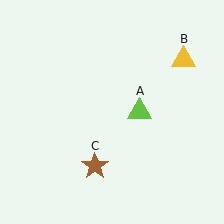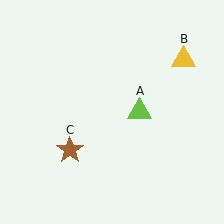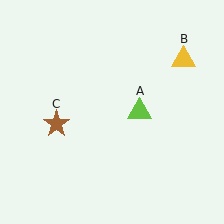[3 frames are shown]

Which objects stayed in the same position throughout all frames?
Lime triangle (object A) and yellow triangle (object B) remained stationary.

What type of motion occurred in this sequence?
The brown star (object C) rotated clockwise around the center of the scene.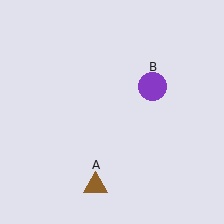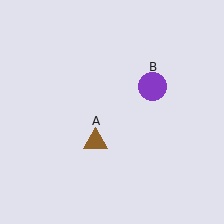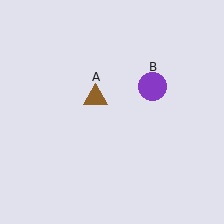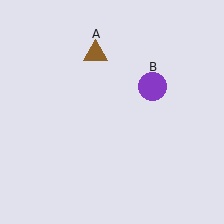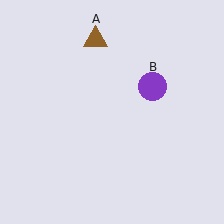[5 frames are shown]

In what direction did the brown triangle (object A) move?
The brown triangle (object A) moved up.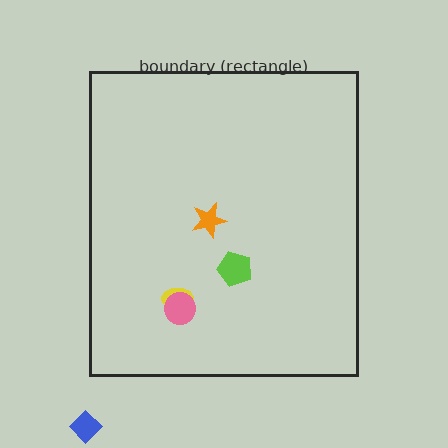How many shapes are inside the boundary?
4 inside, 1 outside.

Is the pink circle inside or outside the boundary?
Inside.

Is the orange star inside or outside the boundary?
Inside.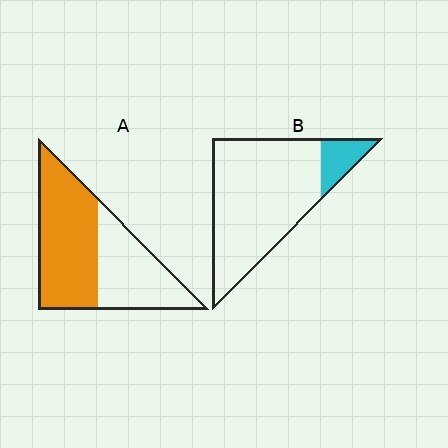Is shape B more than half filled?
No.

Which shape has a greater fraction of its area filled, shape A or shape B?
Shape A.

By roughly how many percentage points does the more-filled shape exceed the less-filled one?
By roughly 45 percentage points (A over B).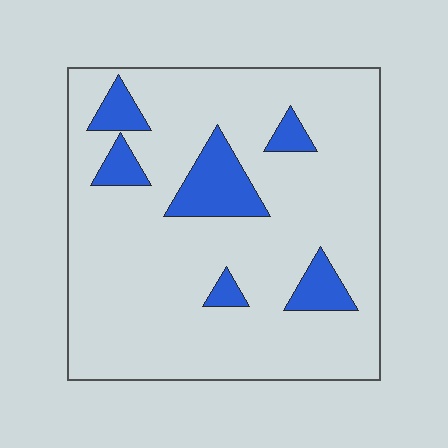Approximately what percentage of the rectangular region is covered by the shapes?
Approximately 15%.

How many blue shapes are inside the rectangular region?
6.